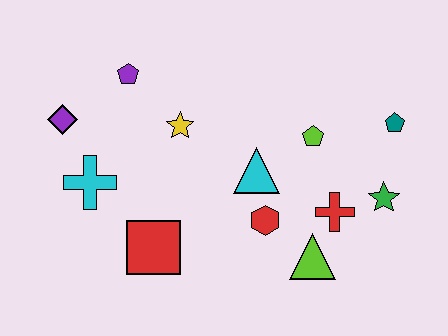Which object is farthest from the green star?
The purple diamond is farthest from the green star.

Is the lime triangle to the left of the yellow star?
No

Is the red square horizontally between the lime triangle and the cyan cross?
Yes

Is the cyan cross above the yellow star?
No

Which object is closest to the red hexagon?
The cyan triangle is closest to the red hexagon.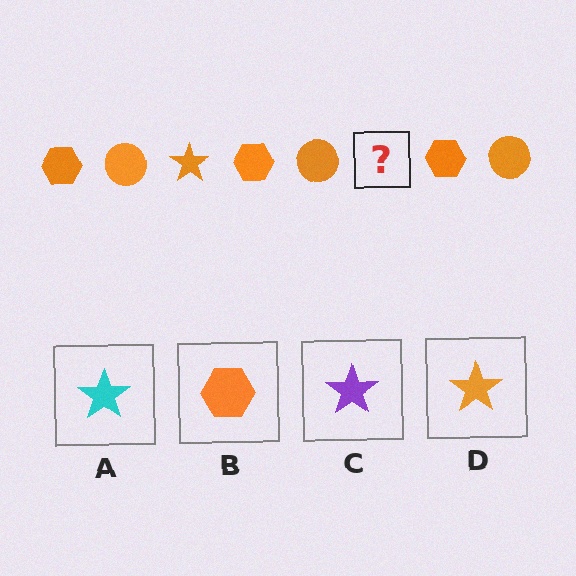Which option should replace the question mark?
Option D.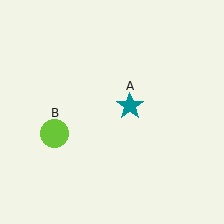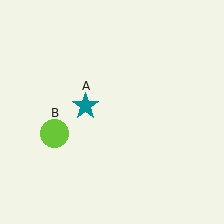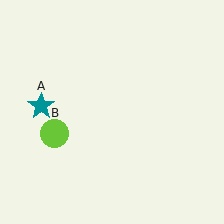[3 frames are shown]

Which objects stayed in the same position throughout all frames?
Lime circle (object B) remained stationary.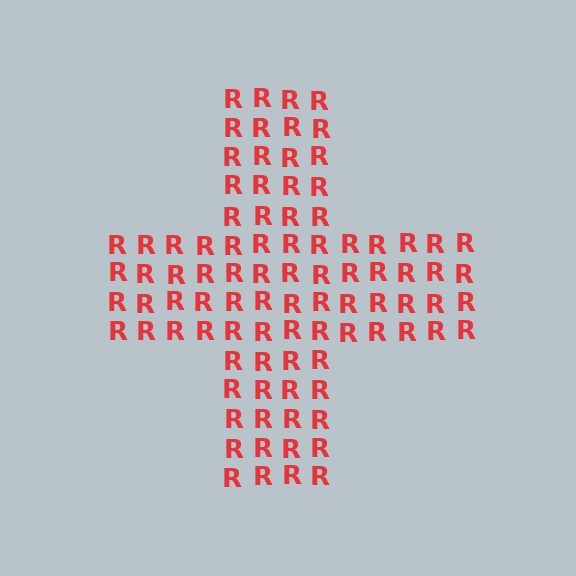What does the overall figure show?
The overall figure shows a cross.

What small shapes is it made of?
It is made of small letter R's.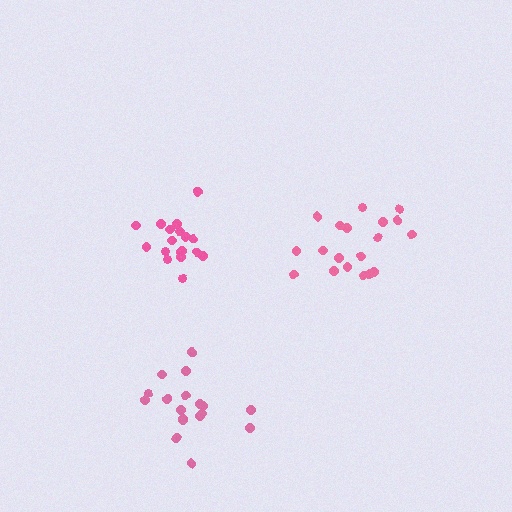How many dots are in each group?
Group 1: 18 dots, Group 2: 18 dots, Group 3: 19 dots (55 total).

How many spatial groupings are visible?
There are 3 spatial groupings.